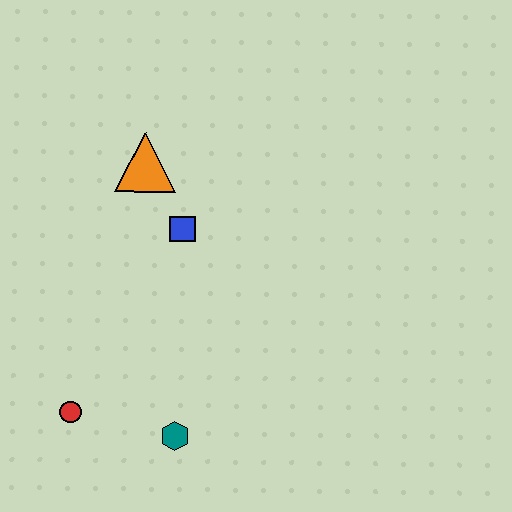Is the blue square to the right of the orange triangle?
Yes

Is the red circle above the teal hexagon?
Yes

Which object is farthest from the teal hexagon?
The orange triangle is farthest from the teal hexagon.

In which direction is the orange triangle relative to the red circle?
The orange triangle is above the red circle.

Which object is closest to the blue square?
The orange triangle is closest to the blue square.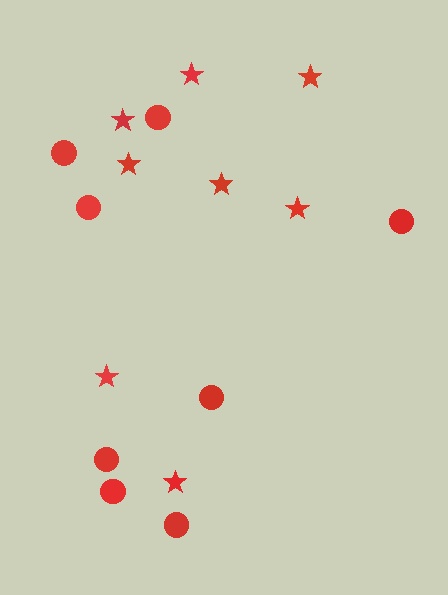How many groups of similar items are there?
There are 2 groups: one group of circles (8) and one group of stars (8).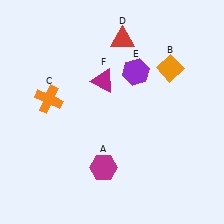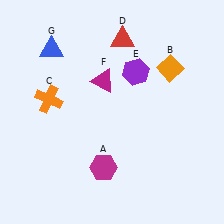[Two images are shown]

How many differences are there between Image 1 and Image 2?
There is 1 difference between the two images.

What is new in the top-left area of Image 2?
A blue triangle (G) was added in the top-left area of Image 2.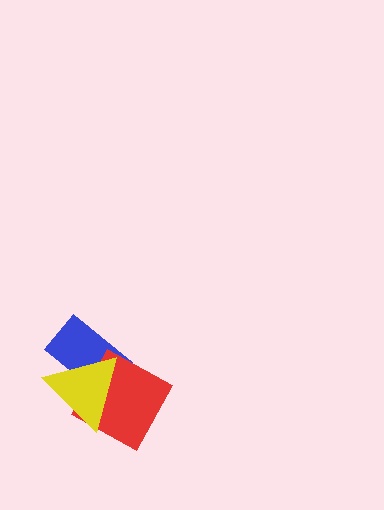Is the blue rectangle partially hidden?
Yes, it is partially covered by another shape.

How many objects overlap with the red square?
2 objects overlap with the red square.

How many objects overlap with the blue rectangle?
2 objects overlap with the blue rectangle.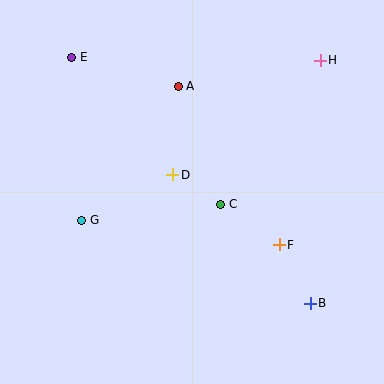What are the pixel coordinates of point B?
Point B is at (310, 303).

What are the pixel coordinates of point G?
Point G is at (82, 220).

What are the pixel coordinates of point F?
Point F is at (279, 245).